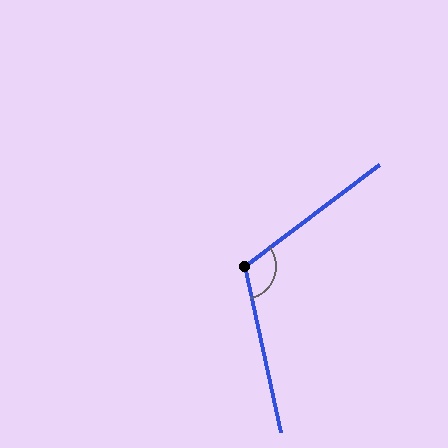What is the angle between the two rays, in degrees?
Approximately 115 degrees.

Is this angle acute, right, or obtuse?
It is obtuse.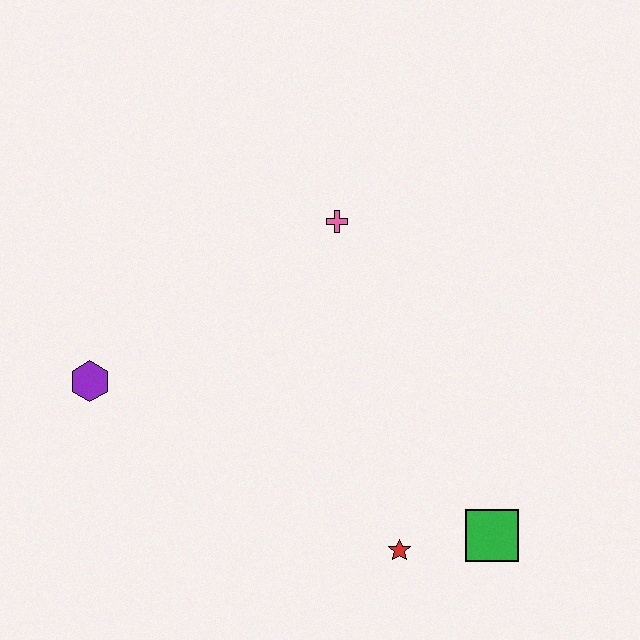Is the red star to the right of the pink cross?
Yes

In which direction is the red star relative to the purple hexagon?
The red star is to the right of the purple hexagon.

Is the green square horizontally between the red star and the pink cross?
No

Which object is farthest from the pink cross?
The green square is farthest from the pink cross.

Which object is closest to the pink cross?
The purple hexagon is closest to the pink cross.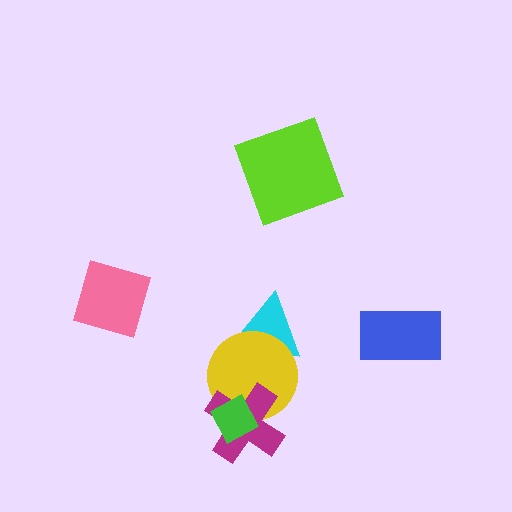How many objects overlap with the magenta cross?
2 objects overlap with the magenta cross.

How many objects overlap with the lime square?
0 objects overlap with the lime square.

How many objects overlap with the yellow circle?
3 objects overlap with the yellow circle.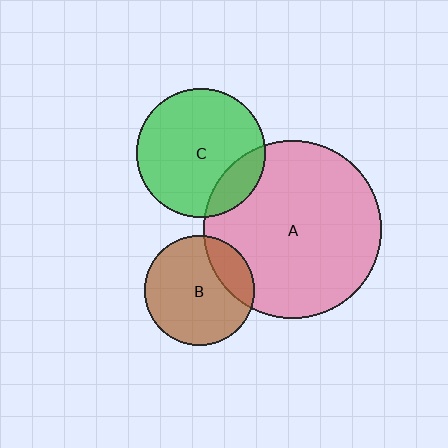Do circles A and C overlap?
Yes.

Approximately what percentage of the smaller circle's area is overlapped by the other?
Approximately 15%.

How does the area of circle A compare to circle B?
Approximately 2.6 times.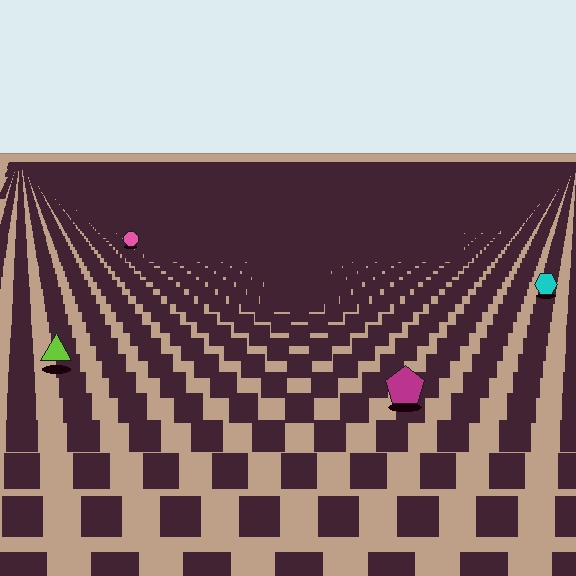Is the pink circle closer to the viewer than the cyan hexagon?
No. The cyan hexagon is closer — you can tell from the texture gradient: the ground texture is coarser near it.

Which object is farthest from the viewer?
The pink circle is farthest from the viewer. It appears smaller and the ground texture around it is denser.